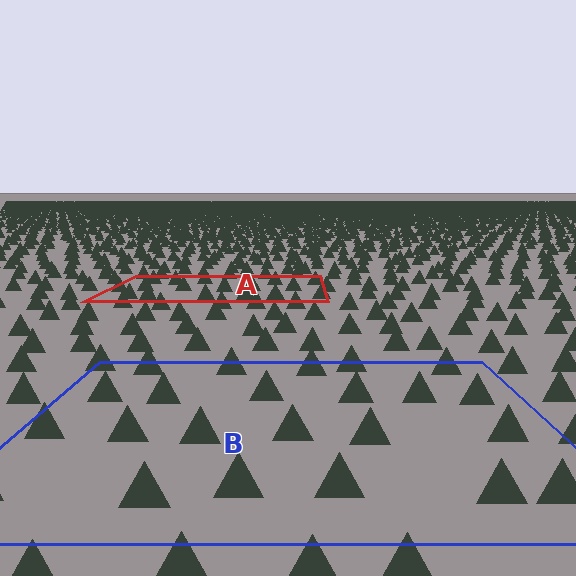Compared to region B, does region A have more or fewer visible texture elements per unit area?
Region A has more texture elements per unit area — they are packed more densely because it is farther away.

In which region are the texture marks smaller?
The texture marks are smaller in region A, because it is farther away.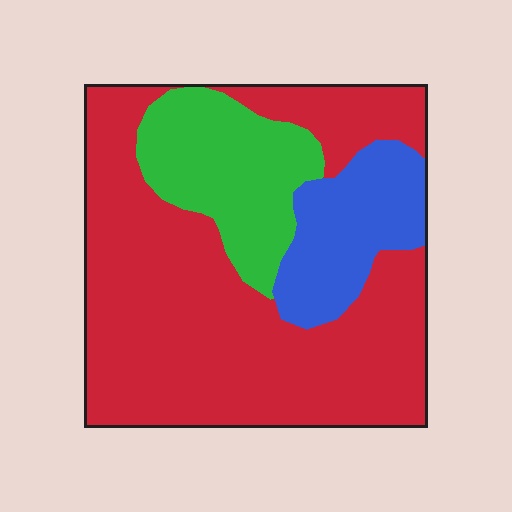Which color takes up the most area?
Red, at roughly 65%.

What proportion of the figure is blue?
Blue takes up about one sixth (1/6) of the figure.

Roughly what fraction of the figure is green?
Green covers around 20% of the figure.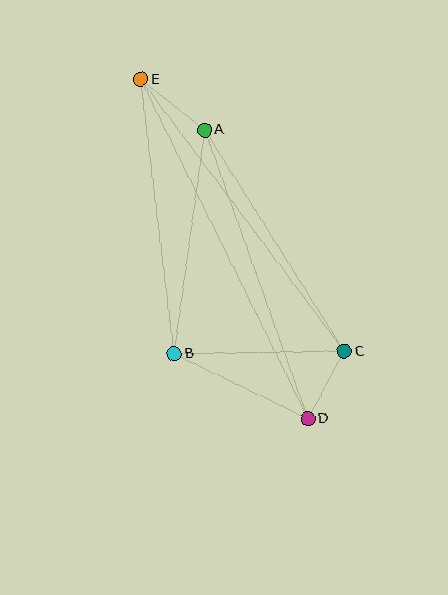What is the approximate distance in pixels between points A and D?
The distance between A and D is approximately 307 pixels.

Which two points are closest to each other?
Points C and D are closest to each other.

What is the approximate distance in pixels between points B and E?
The distance between B and E is approximately 276 pixels.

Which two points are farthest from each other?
Points D and E are farthest from each other.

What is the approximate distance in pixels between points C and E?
The distance between C and E is approximately 340 pixels.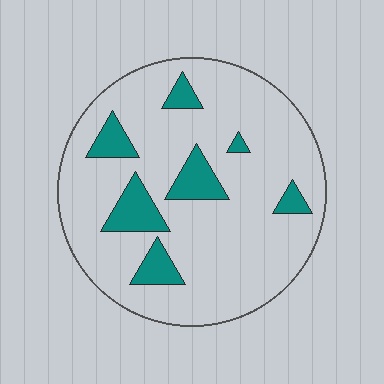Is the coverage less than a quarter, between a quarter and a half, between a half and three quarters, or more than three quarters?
Less than a quarter.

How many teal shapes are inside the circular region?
7.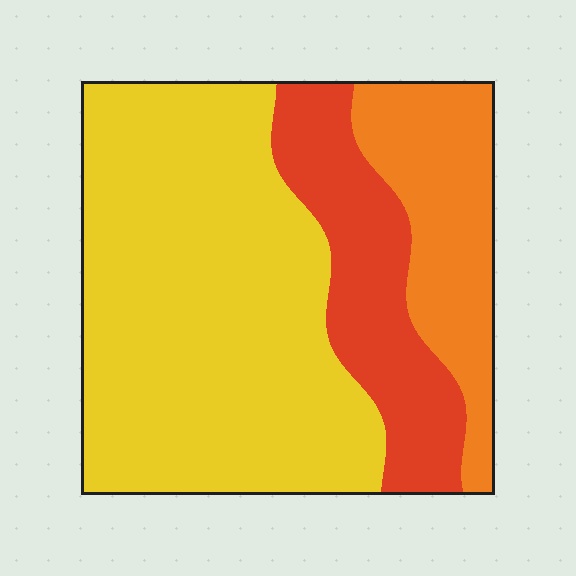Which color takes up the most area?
Yellow, at roughly 60%.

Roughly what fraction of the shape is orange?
Orange covers 19% of the shape.